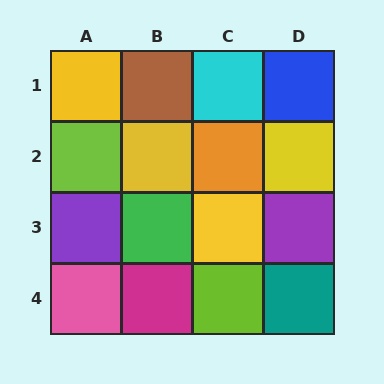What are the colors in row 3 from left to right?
Purple, green, yellow, purple.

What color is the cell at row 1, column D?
Blue.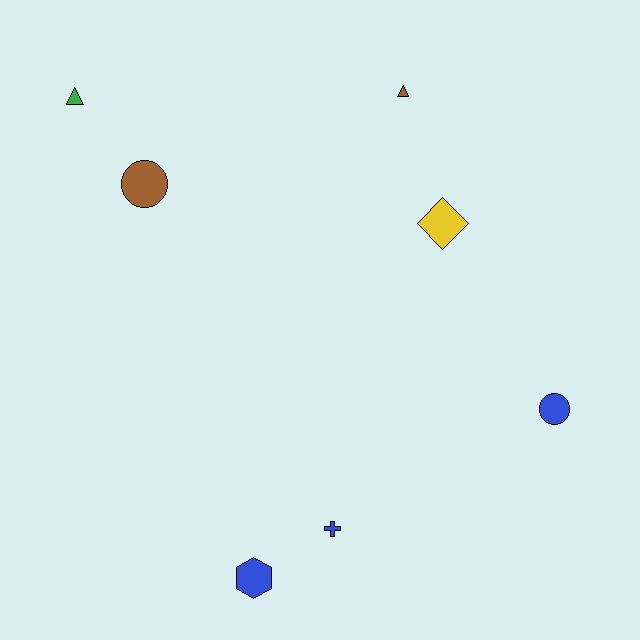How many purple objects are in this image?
There are no purple objects.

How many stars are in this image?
There are no stars.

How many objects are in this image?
There are 7 objects.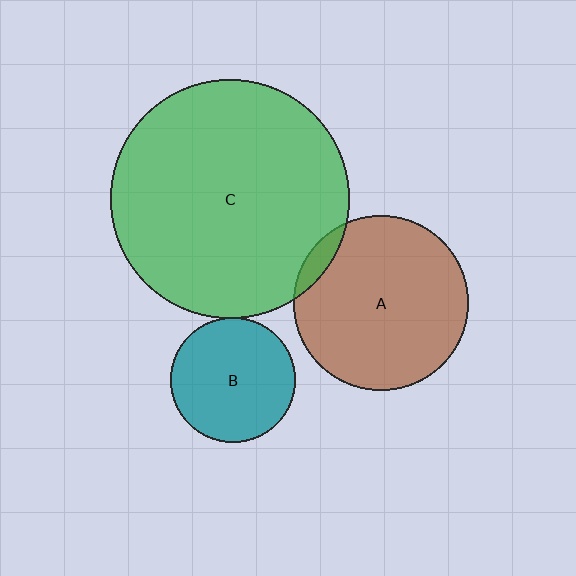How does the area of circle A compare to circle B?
Approximately 2.0 times.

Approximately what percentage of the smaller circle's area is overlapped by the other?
Approximately 5%.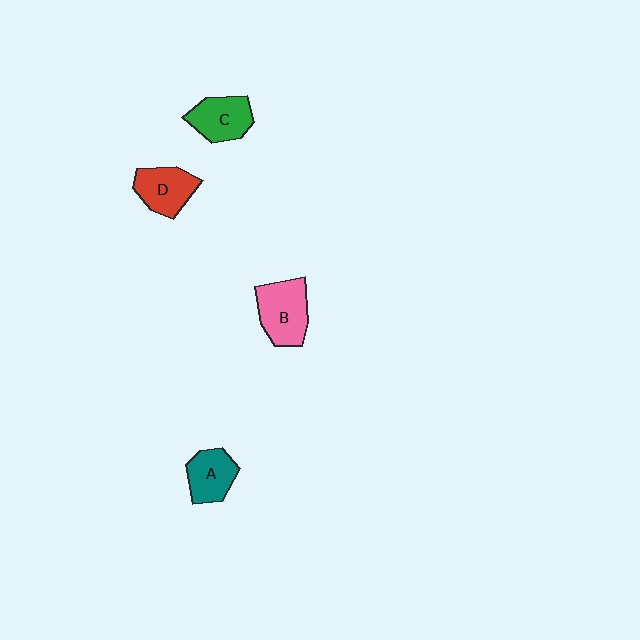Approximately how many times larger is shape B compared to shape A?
Approximately 1.4 times.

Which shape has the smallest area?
Shape A (teal).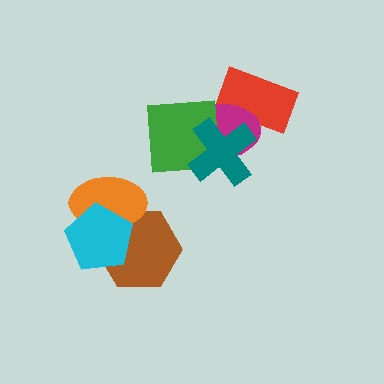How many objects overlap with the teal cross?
3 objects overlap with the teal cross.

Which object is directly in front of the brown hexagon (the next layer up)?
The orange ellipse is directly in front of the brown hexagon.